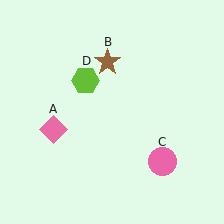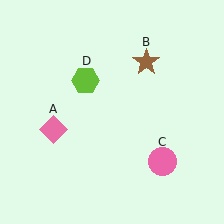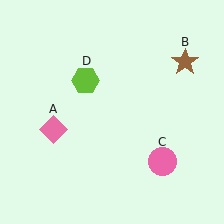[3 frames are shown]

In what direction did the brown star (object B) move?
The brown star (object B) moved right.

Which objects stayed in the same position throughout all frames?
Pink diamond (object A) and pink circle (object C) and lime hexagon (object D) remained stationary.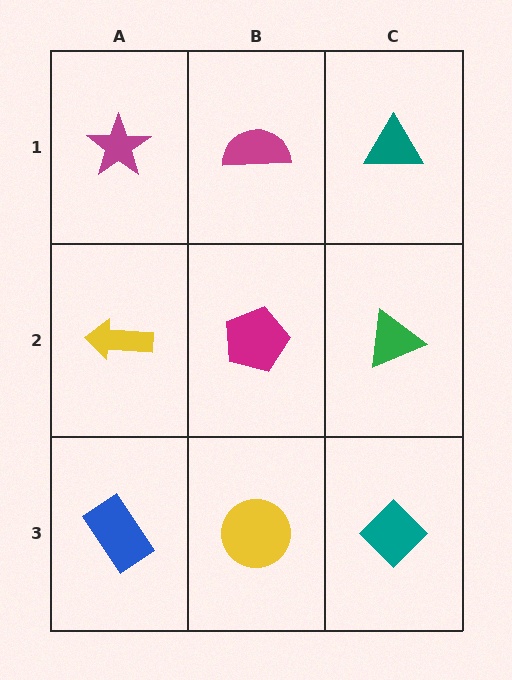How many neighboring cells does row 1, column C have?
2.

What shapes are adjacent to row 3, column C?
A green triangle (row 2, column C), a yellow circle (row 3, column B).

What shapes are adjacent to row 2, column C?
A teal triangle (row 1, column C), a teal diamond (row 3, column C), a magenta pentagon (row 2, column B).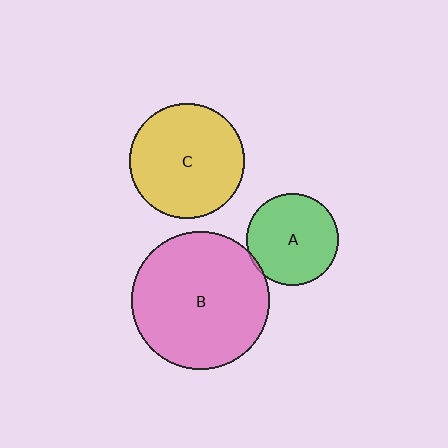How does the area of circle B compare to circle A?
Approximately 2.3 times.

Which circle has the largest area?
Circle B (pink).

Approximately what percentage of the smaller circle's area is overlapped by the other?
Approximately 5%.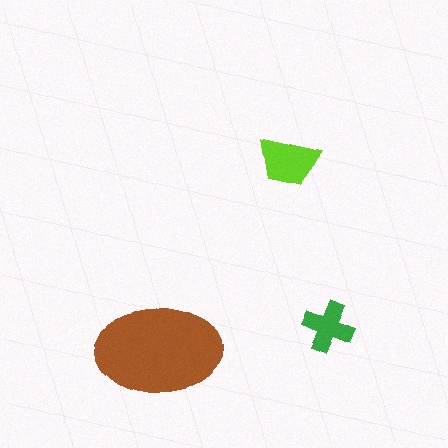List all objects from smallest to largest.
The green cross, the lime trapezoid, the brown ellipse.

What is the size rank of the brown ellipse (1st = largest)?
1st.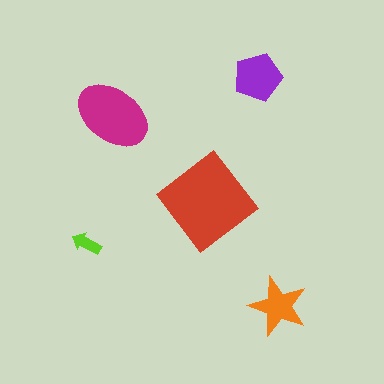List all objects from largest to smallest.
The red diamond, the magenta ellipse, the purple pentagon, the orange star, the lime arrow.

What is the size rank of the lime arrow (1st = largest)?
5th.